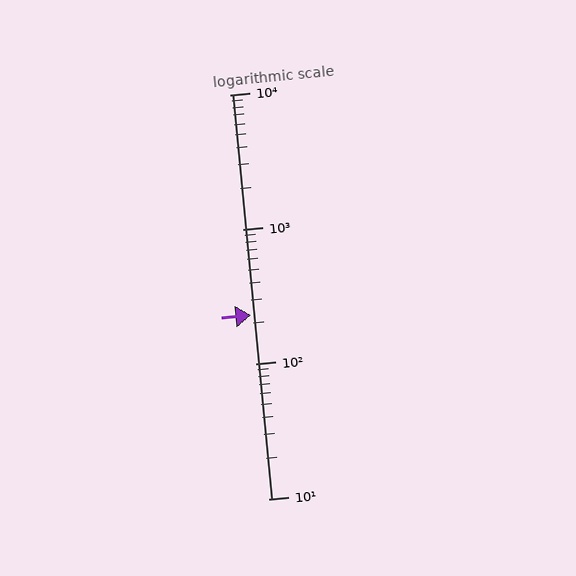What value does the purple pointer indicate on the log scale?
The pointer indicates approximately 230.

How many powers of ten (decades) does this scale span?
The scale spans 3 decades, from 10 to 10000.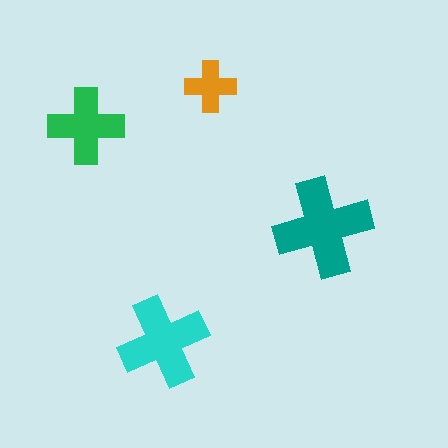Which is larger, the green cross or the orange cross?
The green one.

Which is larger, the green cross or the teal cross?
The teal one.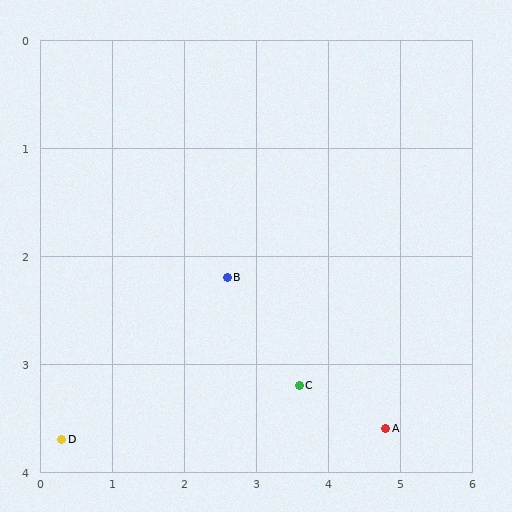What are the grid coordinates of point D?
Point D is at approximately (0.3, 3.7).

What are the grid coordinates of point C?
Point C is at approximately (3.6, 3.2).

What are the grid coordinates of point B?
Point B is at approximately (2.6, 2.2).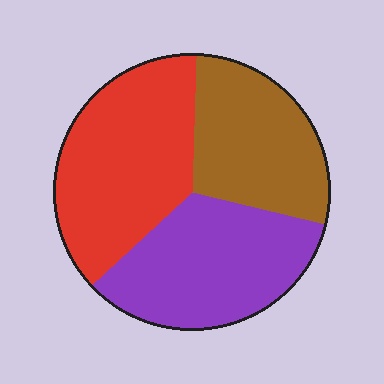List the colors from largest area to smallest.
From largest to smallest: red, purple, brown.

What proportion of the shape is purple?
Purple takes up about one third (1/3) of the shape.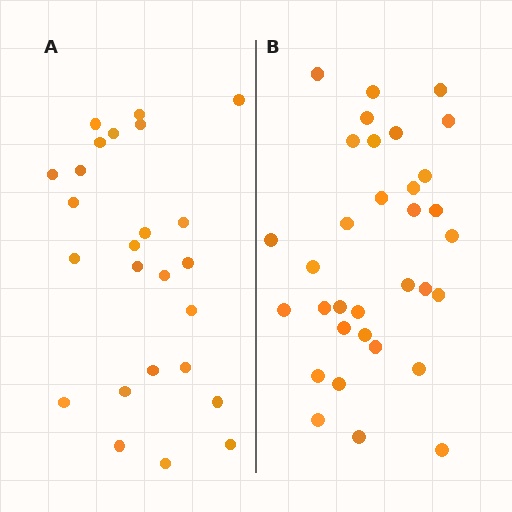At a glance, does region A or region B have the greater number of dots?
Region B (the right region) has more dots.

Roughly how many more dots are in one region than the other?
Region B has roughly 8 or so more dots than region A.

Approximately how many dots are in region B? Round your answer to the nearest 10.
About 30 dots. (The exact count is 33, which rounds to 30.)